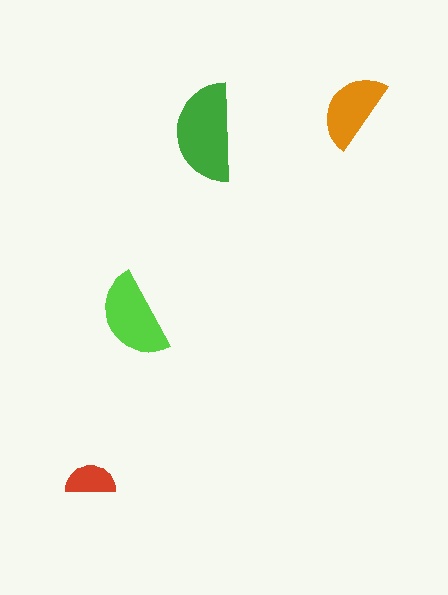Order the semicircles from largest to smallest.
the green one, the lime one, the orange one, the red one.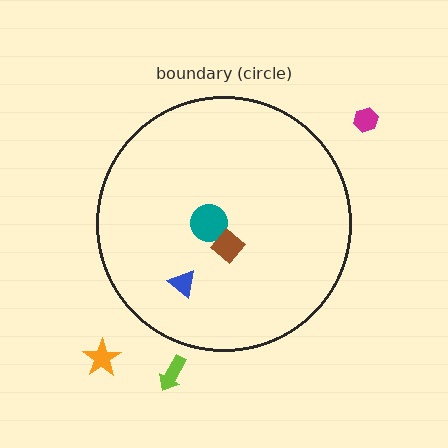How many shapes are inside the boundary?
3 inside, 3 outside.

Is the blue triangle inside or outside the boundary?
Inside.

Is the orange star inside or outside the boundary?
Outside.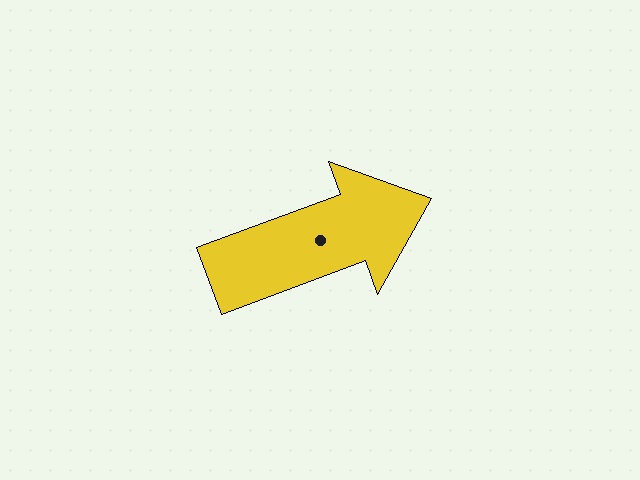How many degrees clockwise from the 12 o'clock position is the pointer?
Approximately 70 degrees.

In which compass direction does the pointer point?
East.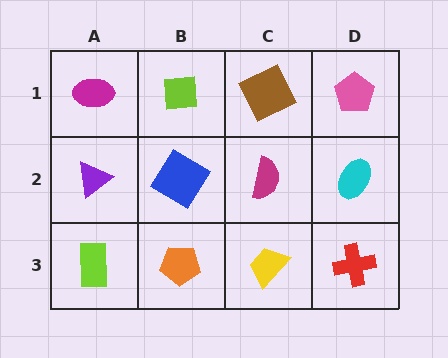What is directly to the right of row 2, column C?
A cyan ellipse.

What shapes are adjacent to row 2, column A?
A magenta ellipse (row 1, column A), a lime rectangle (row 3, column A), a blue diamond (row 2, column B).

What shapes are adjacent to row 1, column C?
A magenta semicircle (row 2, column C), a lime square (row 1, column B), a pink pentagon (row 1, column D).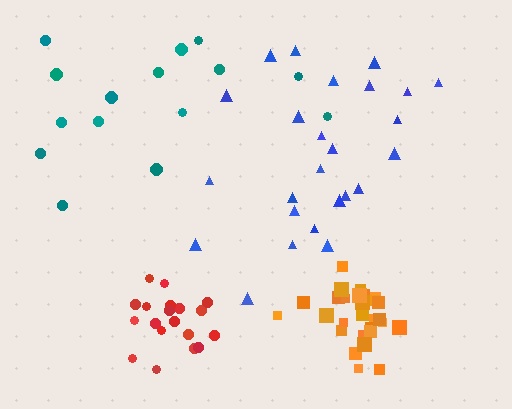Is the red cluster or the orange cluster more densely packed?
Orange.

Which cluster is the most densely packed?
Orange.